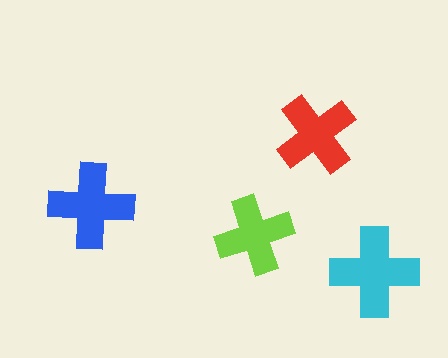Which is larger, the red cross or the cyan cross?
The cyan one.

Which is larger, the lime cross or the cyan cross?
The cyan one.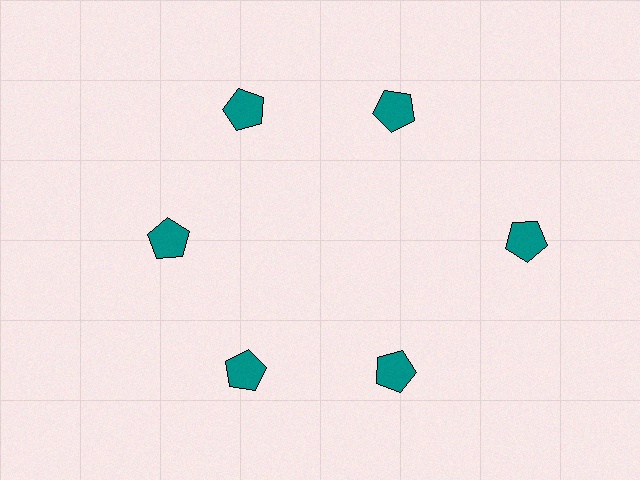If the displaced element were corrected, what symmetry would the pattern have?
It would have 6-fold rotational symmetry — the pattern would map onto itself every 60 degrees.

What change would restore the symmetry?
The symmetry would be restored by moving it inward, back onto the ring so that all 6 pentagons sit at equal angles and equal distance from the center.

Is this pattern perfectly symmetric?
No. The 6 teal pentagons are arranged in a ring, but one element near the 3 o'clock position is pushed outward from the center, breaking the 6-fold rotational symmetry.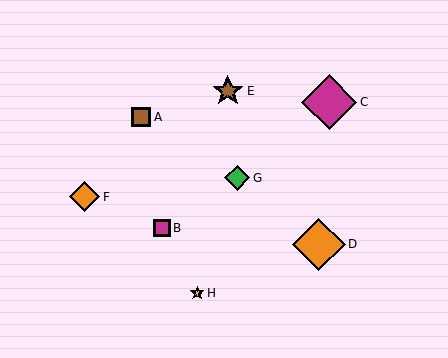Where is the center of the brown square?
The center of the brown square is at (141, 117).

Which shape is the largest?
The magenta diamond (labeled C) is the largest.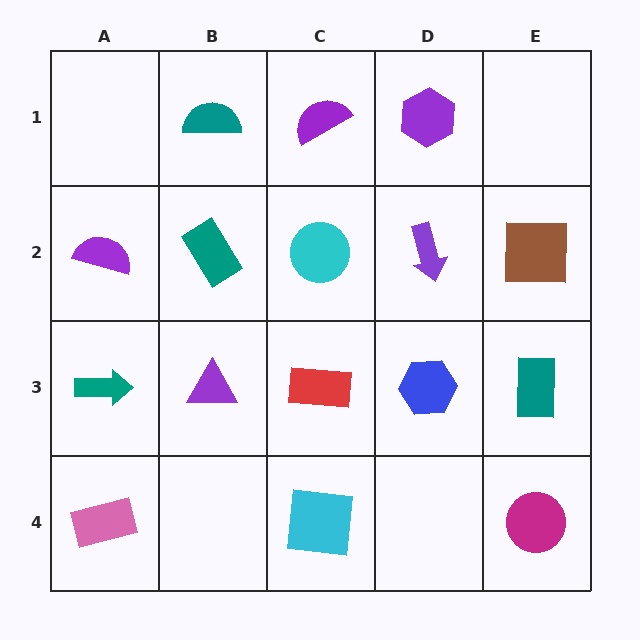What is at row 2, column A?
A purple semicircle.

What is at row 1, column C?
A purple semicircle.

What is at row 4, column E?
A magenta circle.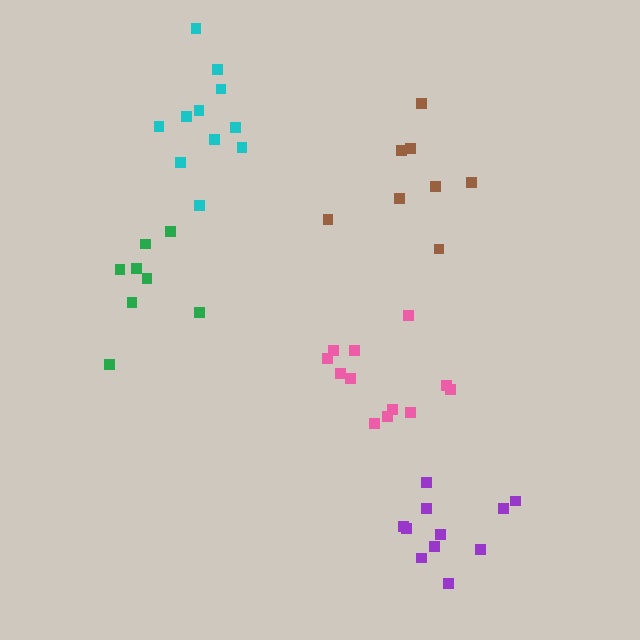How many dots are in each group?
Group 1: 8 dots, Group 2: 12 dots, Group 3: 8 dots, Group 4: 11 dots, Group 5: 11 dots (50 total).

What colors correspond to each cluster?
The clusters are colored: brown, pink, green, purple, cyan.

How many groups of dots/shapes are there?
There are 5 groups.